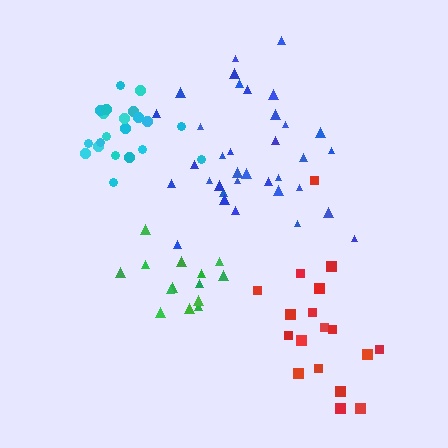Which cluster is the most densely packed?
Cyan.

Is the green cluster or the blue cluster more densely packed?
Green.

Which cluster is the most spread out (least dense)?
Red.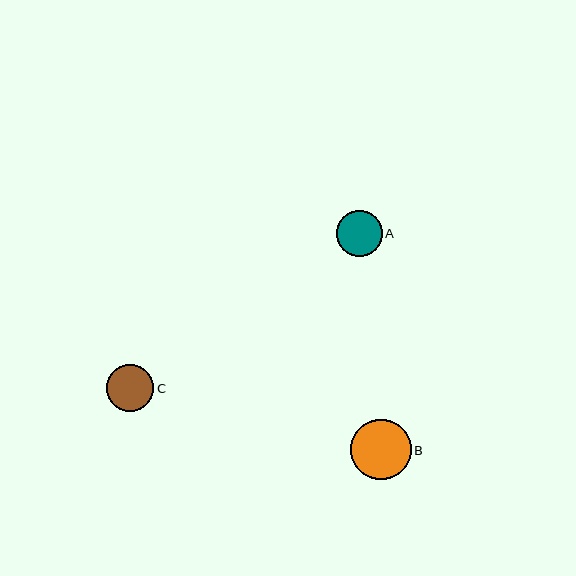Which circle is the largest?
Circle B is the largest with a size of approximately 61 pixels.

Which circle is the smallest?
Circle A is the smallest with a size of approximately 46 pixels.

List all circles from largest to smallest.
From largest to smallest: B, C, A.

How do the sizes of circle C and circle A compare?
Circle C and circle A are approximately the same size.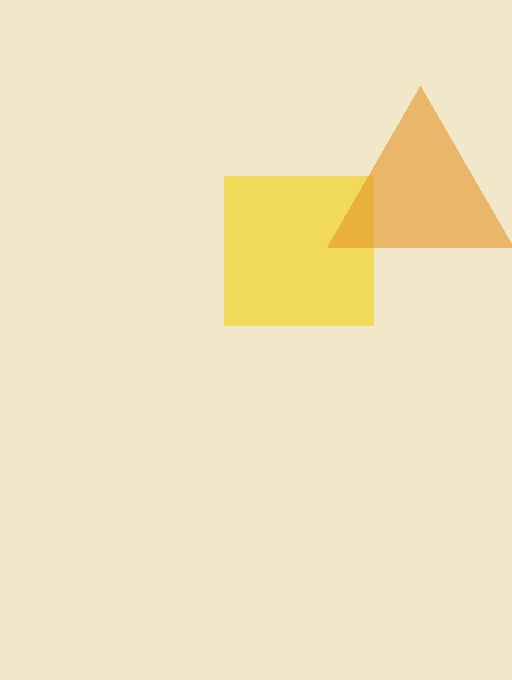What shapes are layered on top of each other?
The layered shapes are: a yellow square, an orange triangle.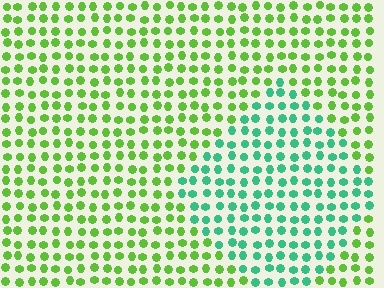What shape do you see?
I see a diamond.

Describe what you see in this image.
The image is filled with small lime elements in a uniform arrangement. A diamond-shaped region is visible where the elements are tinted to a slightly different hue, forming a subtle color boundary.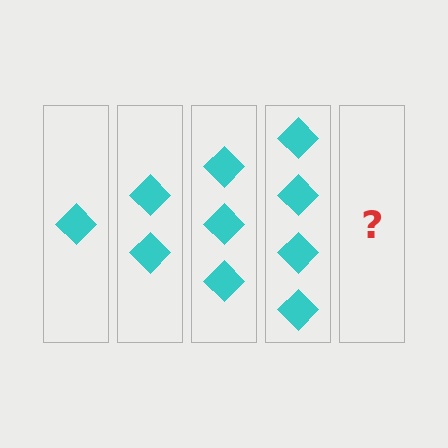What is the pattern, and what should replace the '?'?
The pattern is that each step adds one more diamond. The '?' should be 5 diamonds.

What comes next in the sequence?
The next element should be 5 diamonds.